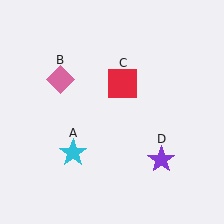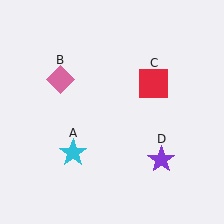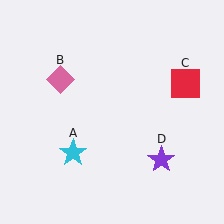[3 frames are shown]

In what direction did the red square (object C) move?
The red square (object C) moved right.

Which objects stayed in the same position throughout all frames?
Cyan star (object A) and pink diamond (object B) and purple star (object D) remained stationary.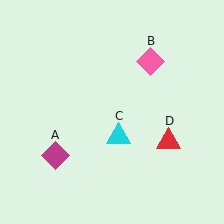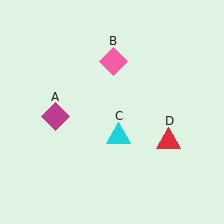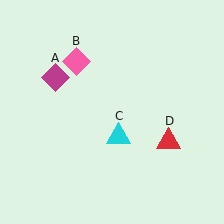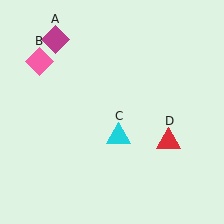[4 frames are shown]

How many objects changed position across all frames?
2 objects changed position: magenta diamond (object A), pink diamond (object B).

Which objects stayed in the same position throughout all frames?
Cyan triangle (object C) and red triangle (object D) remained stationary.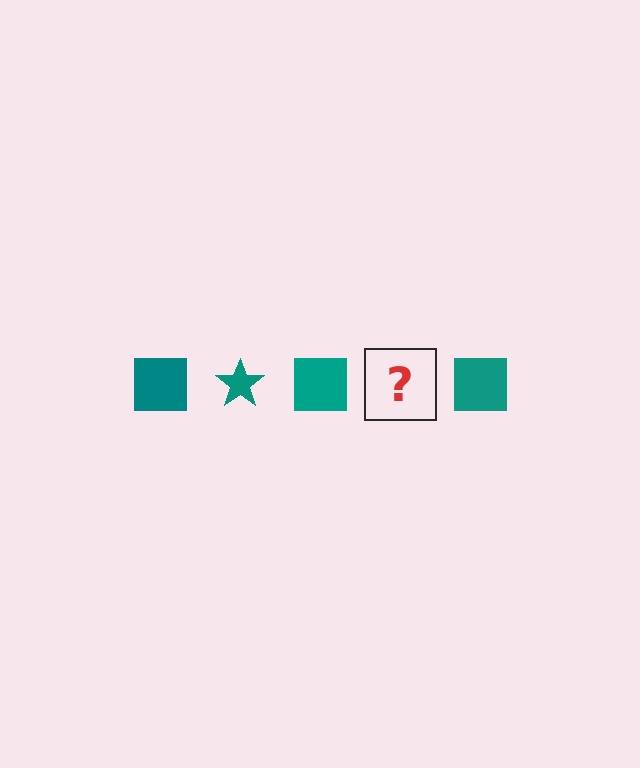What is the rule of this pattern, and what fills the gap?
The rule is that the pattern cycles through square, star shapes in teal. The gap should be filled with a teal star.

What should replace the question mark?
The question mark should be replaced with a teal star.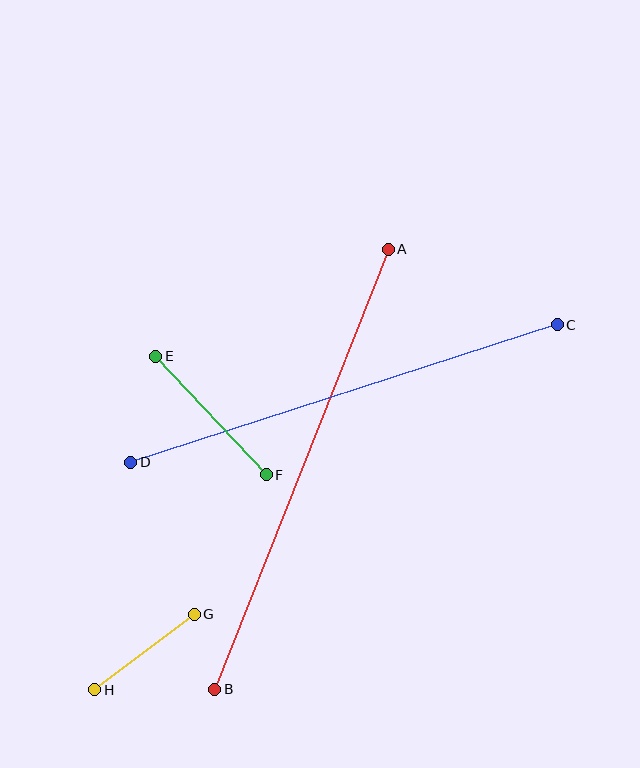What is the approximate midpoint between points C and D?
The midpoint is at approximately (344, 394) pixels.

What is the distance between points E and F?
The distance is approximately 162 pixels.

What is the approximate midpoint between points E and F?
The midpoint is at approximately (211, 415) pixels.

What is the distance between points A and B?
The distance is approximately 473 pixels.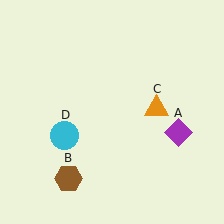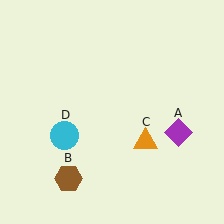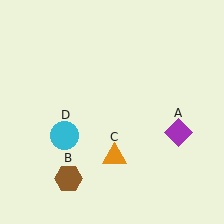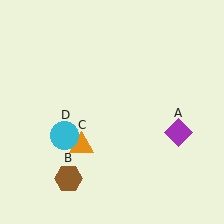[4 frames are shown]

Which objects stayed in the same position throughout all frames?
Purple diamond (object A) and brown hexagon (object B) and cyan circle (object D) remained stationary.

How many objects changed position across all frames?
1 object changed position: orange triangle (object C).